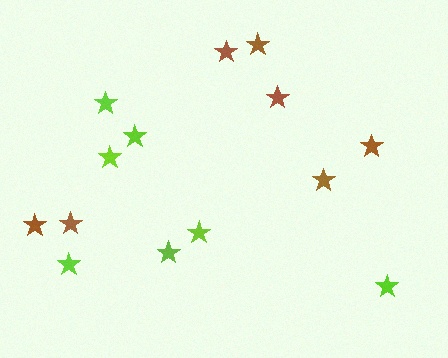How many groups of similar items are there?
There are 2 groups: one group of brown stars (7) and one group of lime stars (7).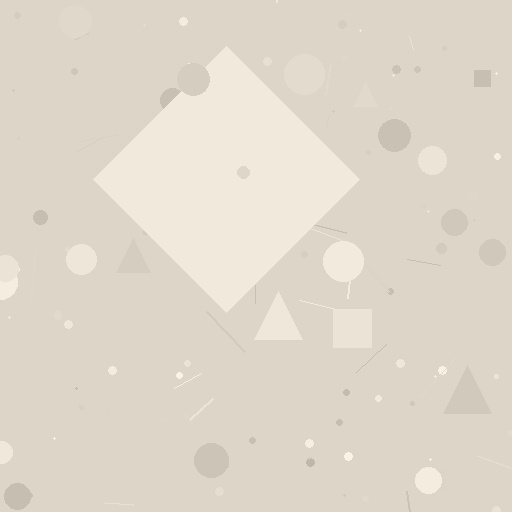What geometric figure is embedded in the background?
A diamond is embedded in the background.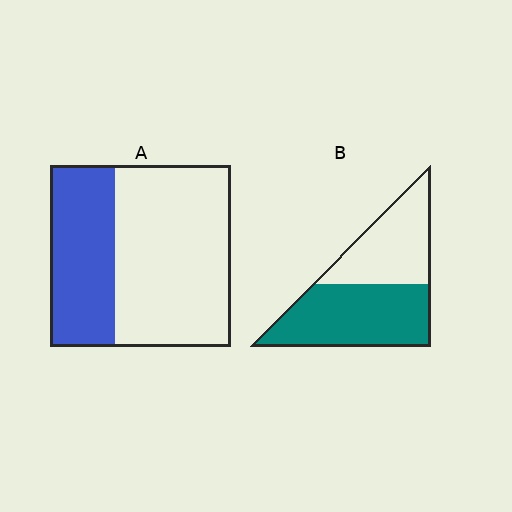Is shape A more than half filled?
No.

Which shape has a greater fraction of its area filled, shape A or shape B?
Shape B.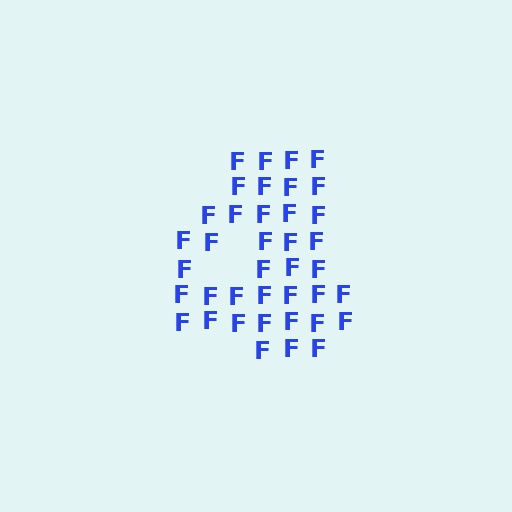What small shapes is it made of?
It is made of small letter F's.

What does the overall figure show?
The overall figure shows the digit 4.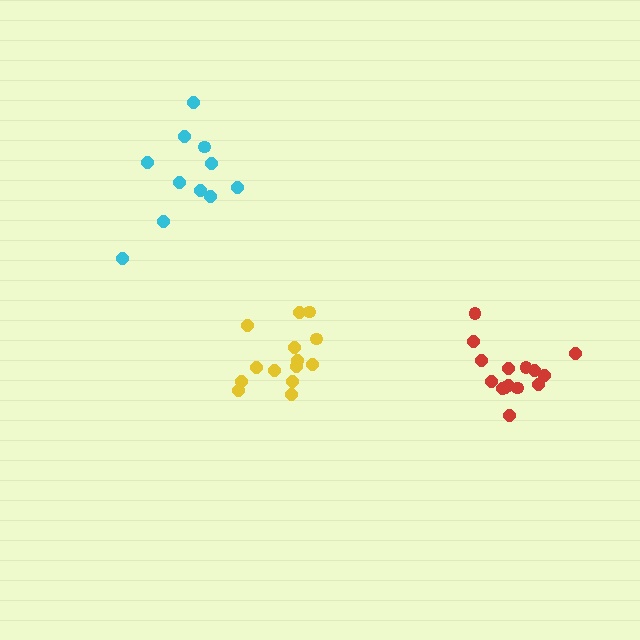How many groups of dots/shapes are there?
There are 3 groups.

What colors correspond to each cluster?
The clusters are colored: yellow, cyan, red.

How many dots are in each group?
Group 1: 14 dots, Group 2: 11 dots, Group 3: 15 dots (40 total).